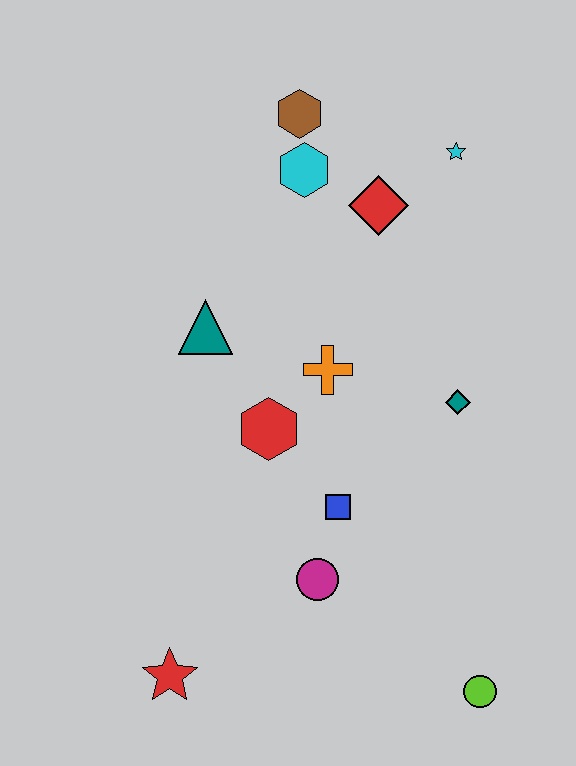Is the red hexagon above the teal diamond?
No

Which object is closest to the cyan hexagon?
The brown hexagon is closest to the cyan hexagon.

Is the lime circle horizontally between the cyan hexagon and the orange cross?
No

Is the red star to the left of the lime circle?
Yes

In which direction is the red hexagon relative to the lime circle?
The red hexagon is above the lime circle.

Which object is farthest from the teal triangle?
The lime circle is farthest from the teal triangle.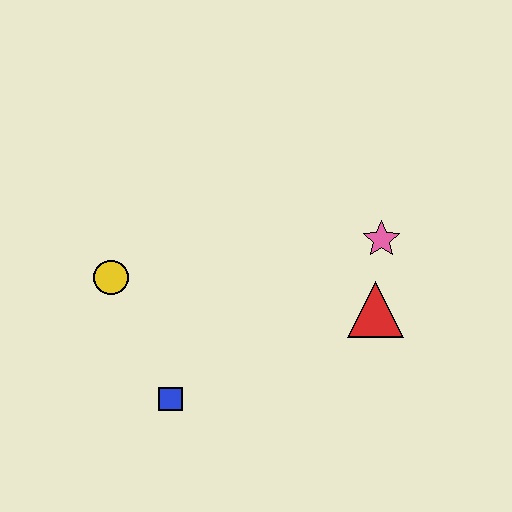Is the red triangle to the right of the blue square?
Yes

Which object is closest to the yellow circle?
The blue square is closest to the yellow circle.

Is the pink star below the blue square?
No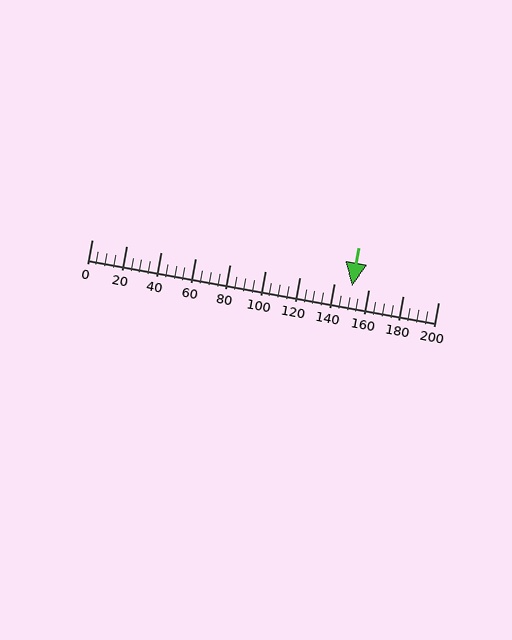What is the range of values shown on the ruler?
The ruler shows values from 0 to 200.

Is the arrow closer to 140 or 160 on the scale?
The arrow is closer to 160.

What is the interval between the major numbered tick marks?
The major tick marks are spaced 20 units apart.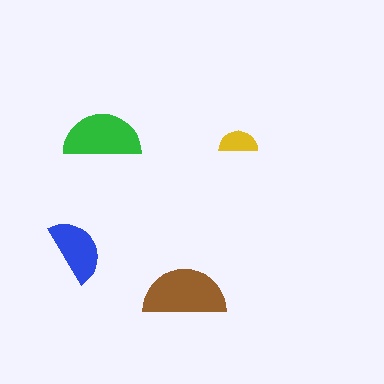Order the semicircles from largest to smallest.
the brown one, the green one, the blue one, the yellow one.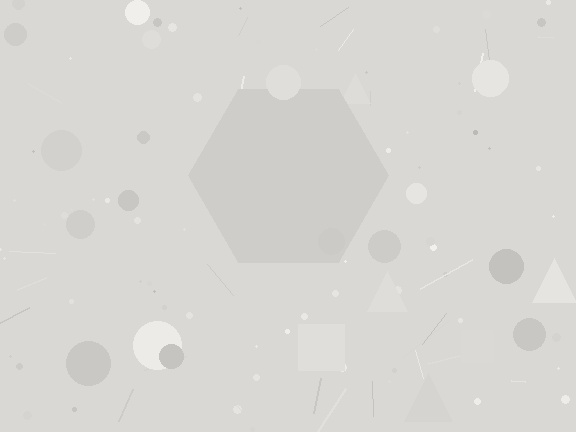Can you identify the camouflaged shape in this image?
The camouflaged shape is a hexagon.